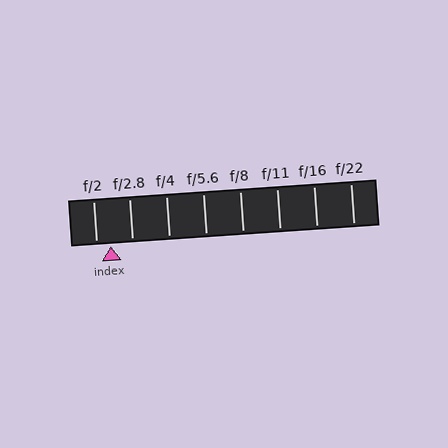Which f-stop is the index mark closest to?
The index mark is closest to f/2.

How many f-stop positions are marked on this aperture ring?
There are 8 f-stop positions marked.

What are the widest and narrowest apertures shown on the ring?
The widest aperture shown is f/2 and the narrowest is f/22.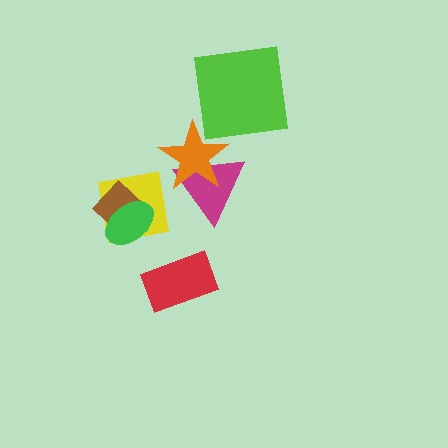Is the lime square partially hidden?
No, no other shape covers it.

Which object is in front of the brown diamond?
The green ellipse is in front of the brown diamond.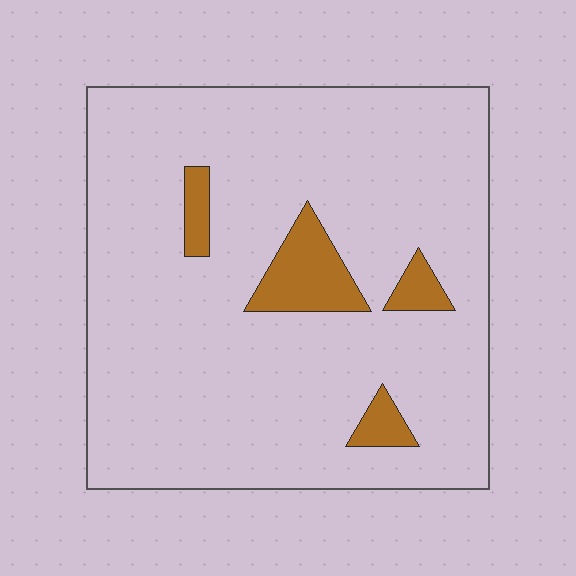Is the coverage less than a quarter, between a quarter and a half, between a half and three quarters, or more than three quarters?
Less than a quarter.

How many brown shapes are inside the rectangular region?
4.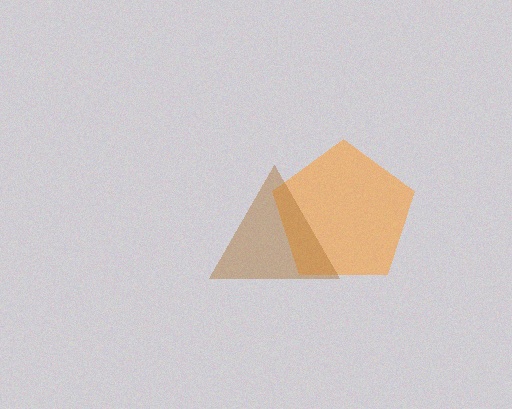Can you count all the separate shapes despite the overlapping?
Yes, there are 2 separate shapes.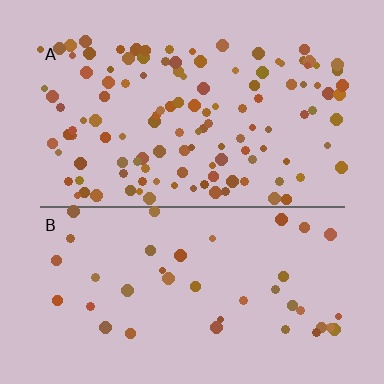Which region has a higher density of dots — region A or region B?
A (the top).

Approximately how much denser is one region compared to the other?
Approximately 3.0× — region A over region B.